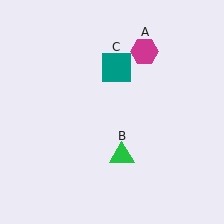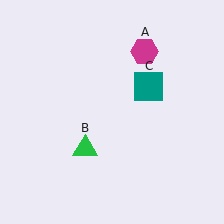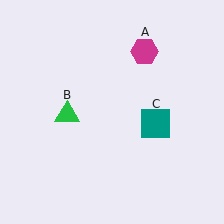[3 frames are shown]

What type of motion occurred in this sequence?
The green triangle (object B), teal square (object C) rotated clockwise around the center of the scene.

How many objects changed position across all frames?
2 objects changed position: green triangle (object B), teal square (object C).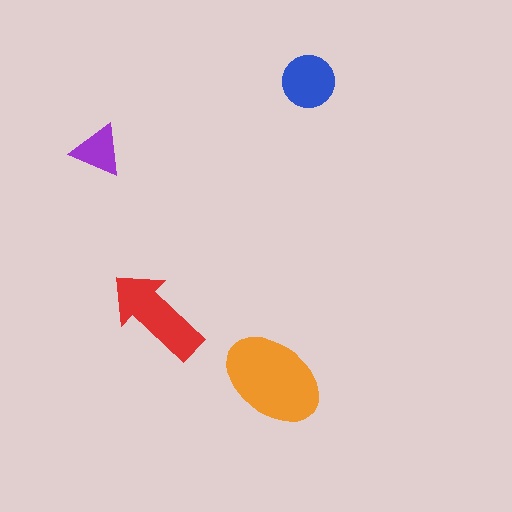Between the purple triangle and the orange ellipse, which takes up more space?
The orange ellipse.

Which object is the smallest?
The purple triangle.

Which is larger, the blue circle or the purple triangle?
The blue circle.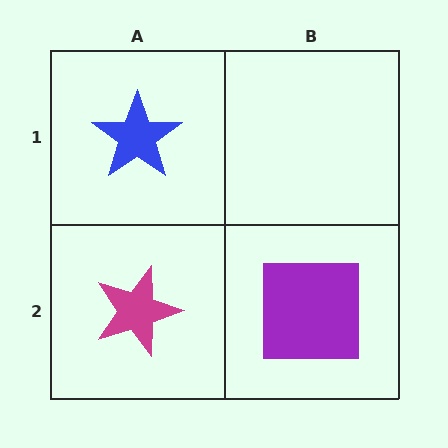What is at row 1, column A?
A blue star.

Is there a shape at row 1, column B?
No, that cell is empty.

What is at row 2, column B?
A purple square.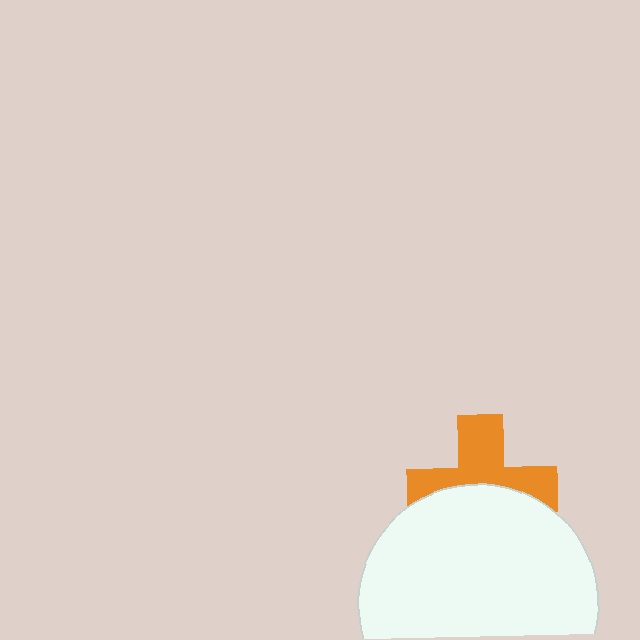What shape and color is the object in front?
The object in front is a white circle.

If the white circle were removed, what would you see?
You would see the complete orange cross.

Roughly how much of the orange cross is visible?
About half of it is visible (roughly 52%).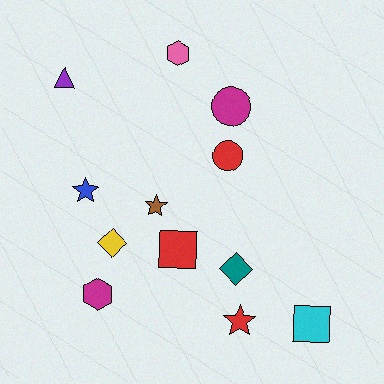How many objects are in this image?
There are 12 objects.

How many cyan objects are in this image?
There is 1 cyan object.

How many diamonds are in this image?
There are 2 diamonds.